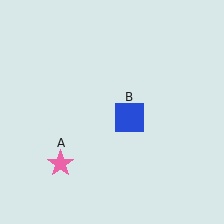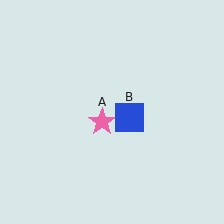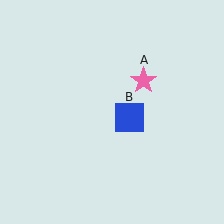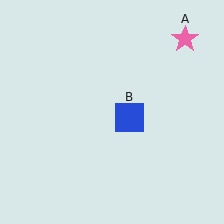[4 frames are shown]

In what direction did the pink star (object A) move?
The pink star (object A) moved up and to the right.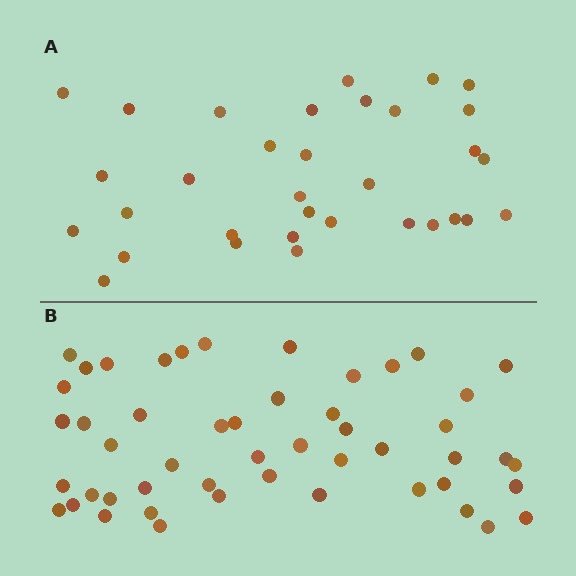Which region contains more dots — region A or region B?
Region B (the bottom region) has more dots.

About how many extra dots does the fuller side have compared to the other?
Region B has approximately 15 more dots than region A.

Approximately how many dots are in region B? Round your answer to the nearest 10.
About 50 dots.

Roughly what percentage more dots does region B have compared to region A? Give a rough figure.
About 50% more.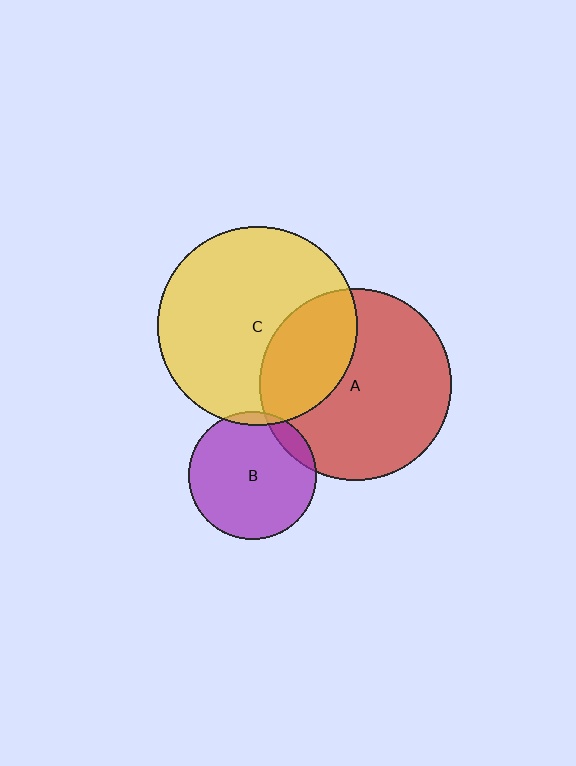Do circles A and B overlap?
Yes.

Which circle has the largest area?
Circle C (yellow).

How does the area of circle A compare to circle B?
Approximately 2.2 times.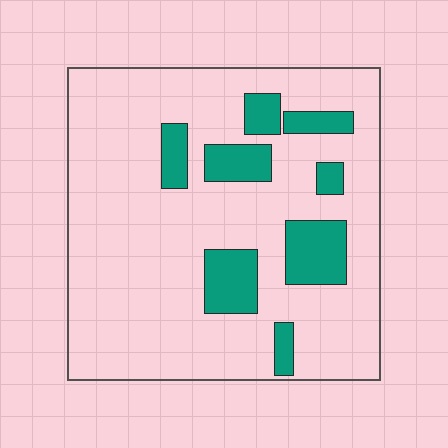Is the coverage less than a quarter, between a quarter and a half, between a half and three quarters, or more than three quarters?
Less than a quarter.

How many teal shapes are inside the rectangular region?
8.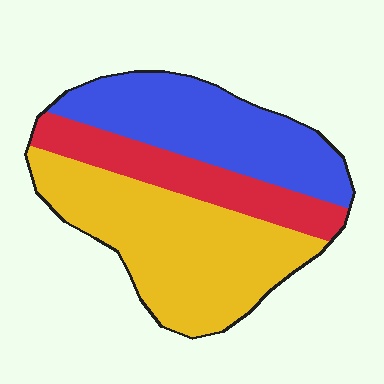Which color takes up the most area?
Yellow, at roughly 45%.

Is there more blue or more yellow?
Yellow.